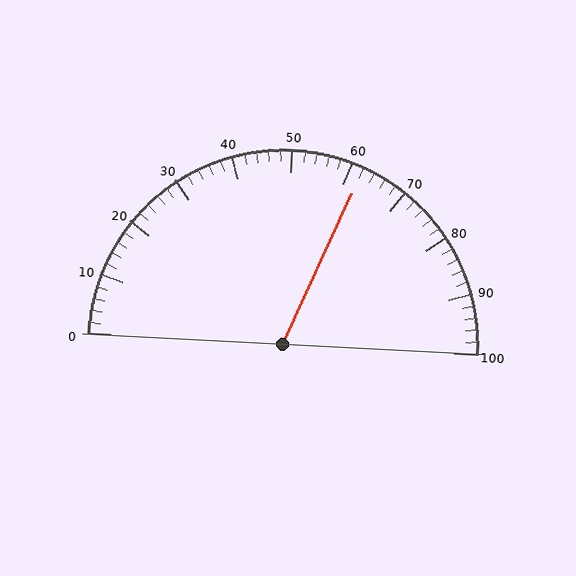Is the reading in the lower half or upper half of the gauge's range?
The reading is in the upper half of the range (0 to 100).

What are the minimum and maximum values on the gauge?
The gauge ranges from 0 to 100.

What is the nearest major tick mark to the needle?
The nearest major tick mark is 60.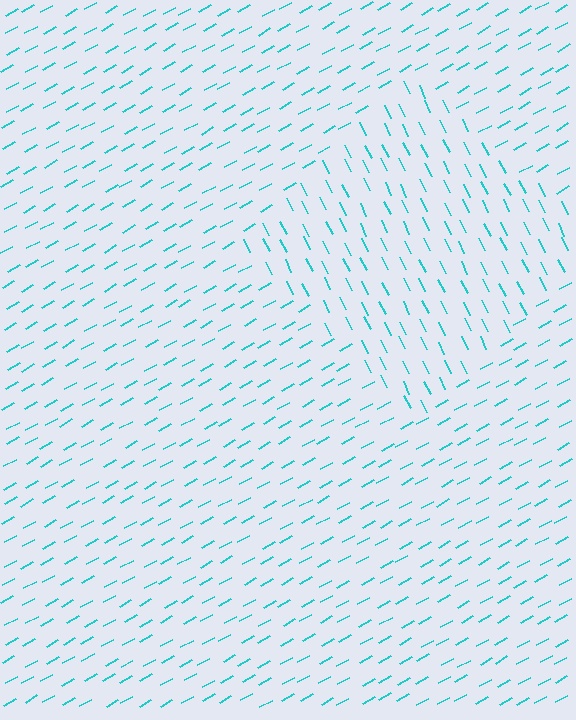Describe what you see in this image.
The image is filled with small cyan line segments. A diamond region in the image has lines oriented differently from the surrounding lines, creating a visible texture boundary.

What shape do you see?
I see a diamond.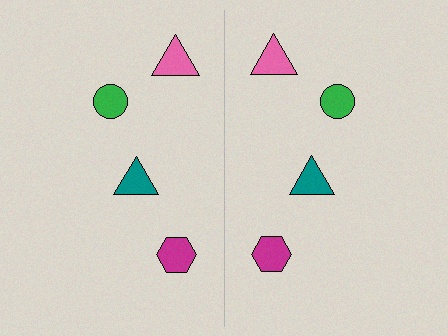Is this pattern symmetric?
Yes, this pattern has bilateral (reflection) symmetry.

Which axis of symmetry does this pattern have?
The pattern has a vertical axis of symmetry running through the center of the image.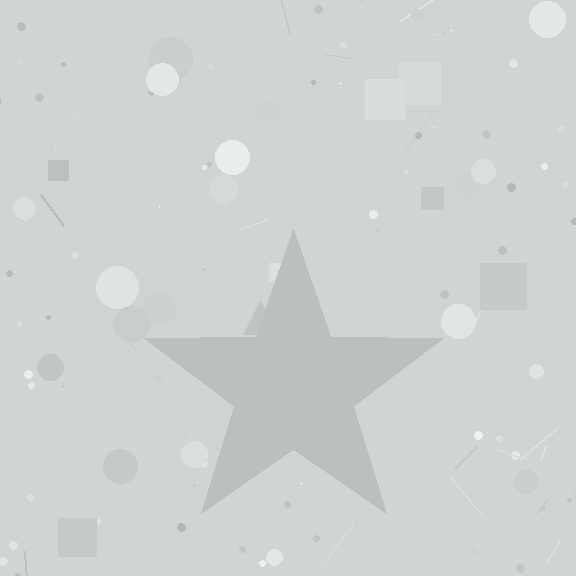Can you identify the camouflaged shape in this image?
The camouflaged shape is a star.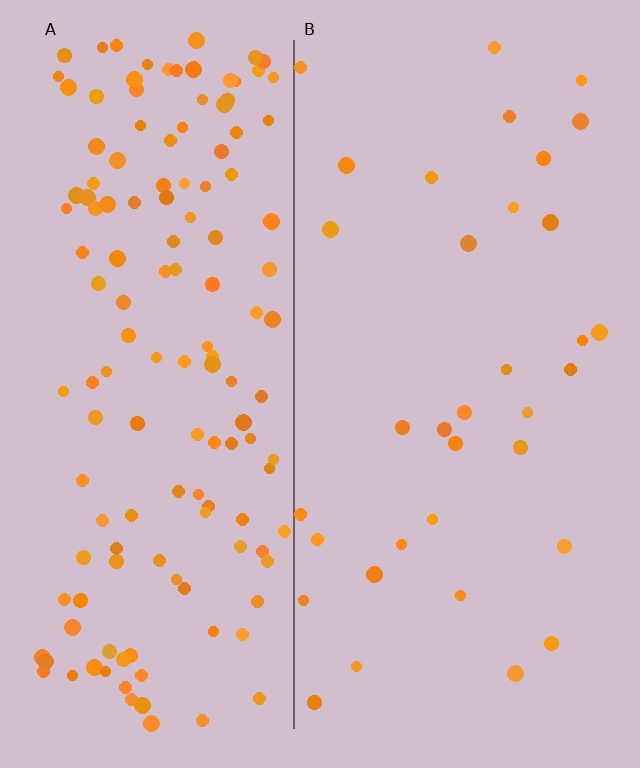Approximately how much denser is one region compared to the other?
Approximately 4.2× — region A over region B.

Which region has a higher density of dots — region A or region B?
A (the left).